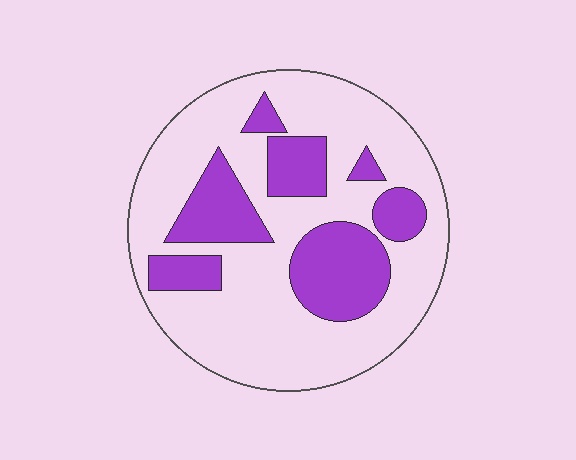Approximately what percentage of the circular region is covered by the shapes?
Approximately 30%.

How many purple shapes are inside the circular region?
7.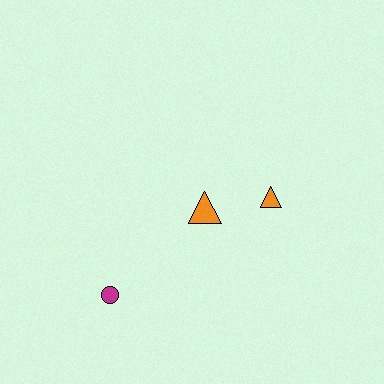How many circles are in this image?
There is 1 circle.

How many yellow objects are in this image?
There are no yellow objects.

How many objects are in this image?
There are 3 objects.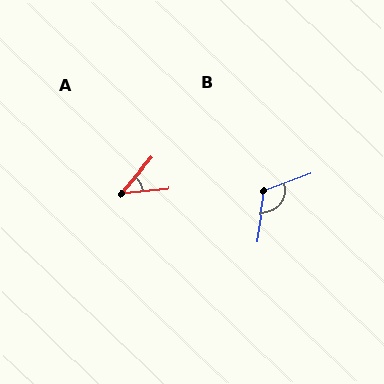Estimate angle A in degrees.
Approximately 43 degrees.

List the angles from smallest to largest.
A (43°), B (119°).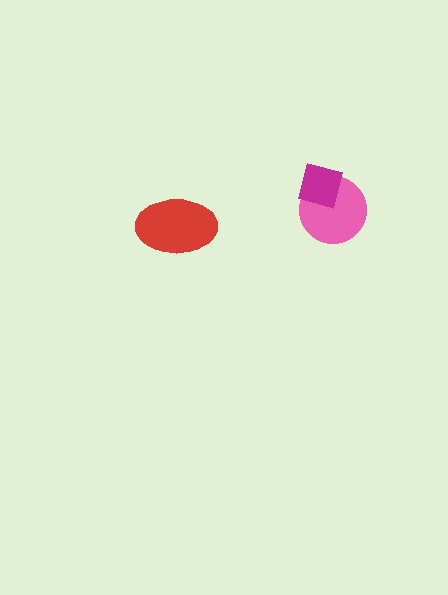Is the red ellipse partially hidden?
No, no other shape covers it.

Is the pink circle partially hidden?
Yes, it is partially covered by another shape.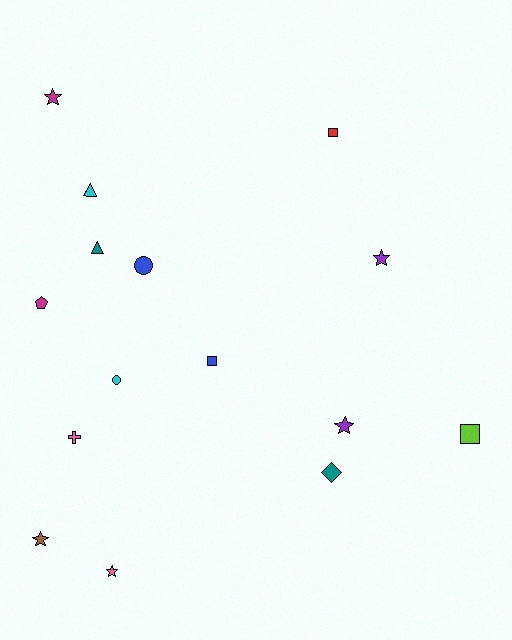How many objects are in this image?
There are 15 objects.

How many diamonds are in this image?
There is 1 diamond.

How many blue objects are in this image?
There are 2 blue objects.